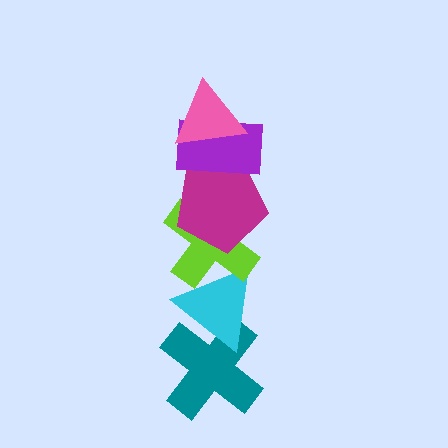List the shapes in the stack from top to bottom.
From top to bottom: the pink triangle, the purple rectangle, the magenta pentagon, the lime cross, the cyan triangle, the teal cross.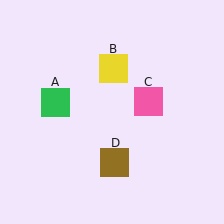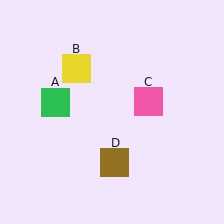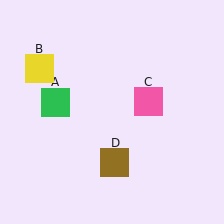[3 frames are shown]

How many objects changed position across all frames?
1 object changed position: yellow square (object B).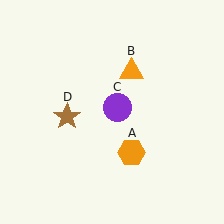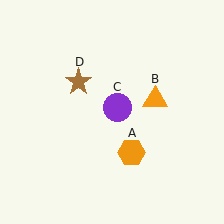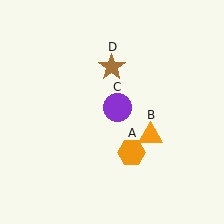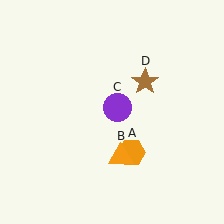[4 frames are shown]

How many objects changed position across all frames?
2 objects changed position: orange triangle (object B), brown star (object D).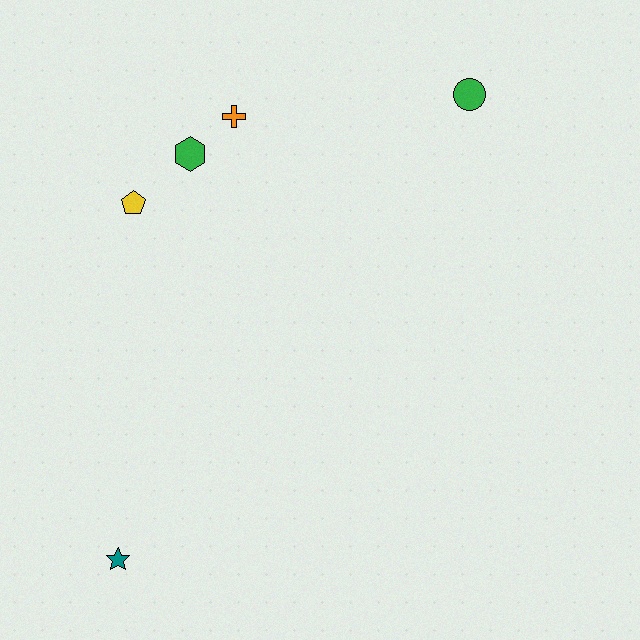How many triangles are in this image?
There are no triangles.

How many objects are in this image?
There are 5 objects.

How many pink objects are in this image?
There are no pink objects.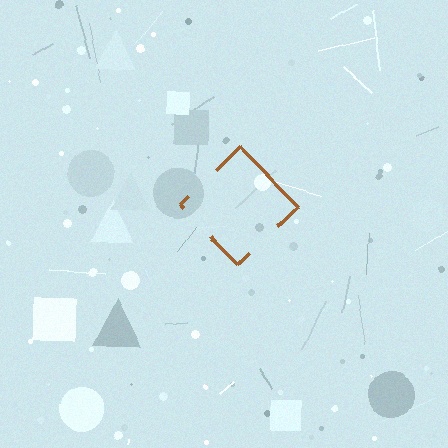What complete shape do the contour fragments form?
The contour fragments form a diamond.